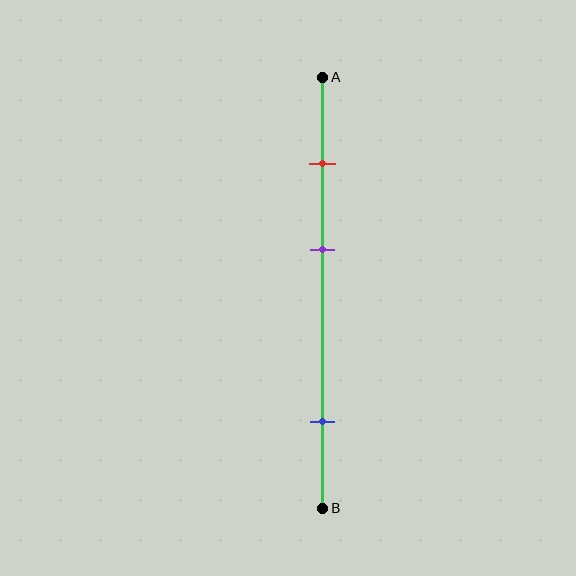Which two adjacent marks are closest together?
The red and purple marks are the closest adjacent pair.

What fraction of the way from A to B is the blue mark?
The blue mark is approximately 80% (0.8) of the way from A to B.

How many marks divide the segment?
There are 3 marks dividing the segment.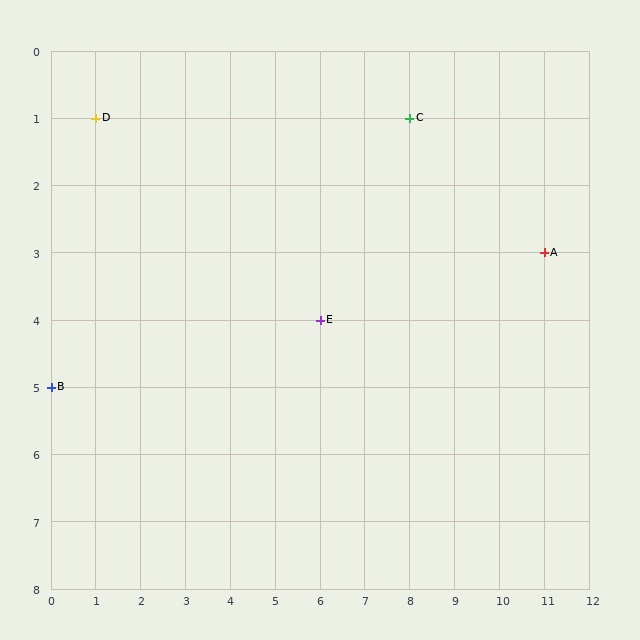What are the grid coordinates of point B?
Point B is at grid coordinates (0, 5).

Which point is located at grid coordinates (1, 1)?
Point D is at (1, 1).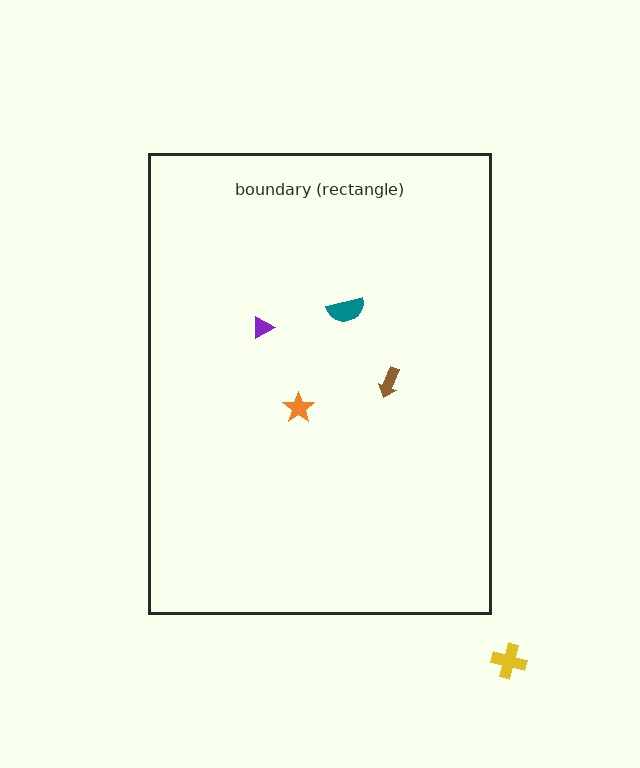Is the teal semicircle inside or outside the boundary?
Inside.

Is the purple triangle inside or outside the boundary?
Inside.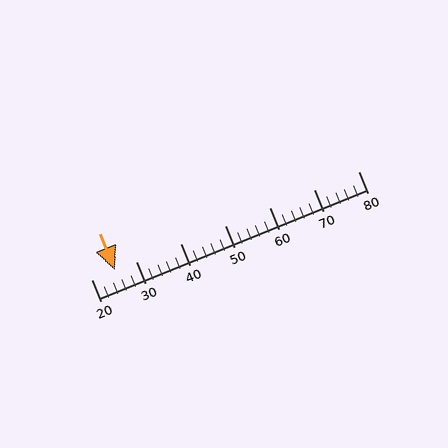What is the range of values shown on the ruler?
The ruler shows values from 20 to 80.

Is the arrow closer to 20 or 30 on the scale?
The arrow is closer to 30.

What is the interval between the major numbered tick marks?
The major tick marks are spaced 10 units apart.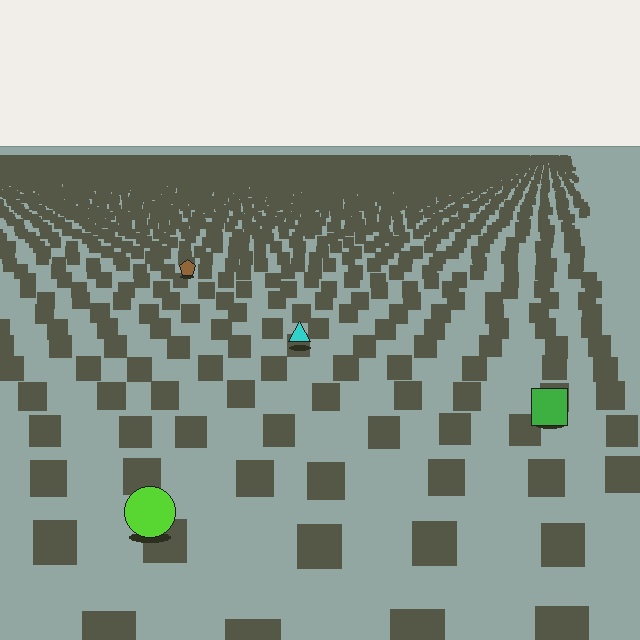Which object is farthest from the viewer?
The brown pentagon is farthest from the viewer. It appears smaller and the ground texture around it is denser.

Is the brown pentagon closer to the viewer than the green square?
No. The green square is closer — you can tell from the texture gradient: the ground texture is coarser near it.